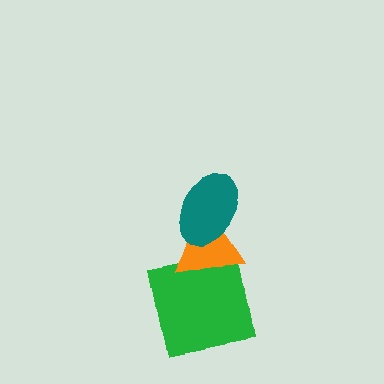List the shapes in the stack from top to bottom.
From top to bottom: the teal ellipse, the orange triangle, the green square.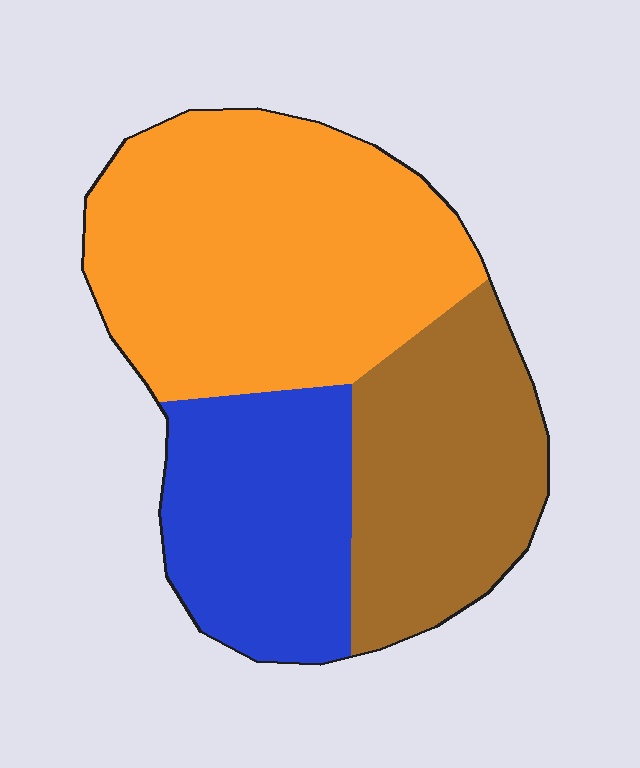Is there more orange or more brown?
Orange.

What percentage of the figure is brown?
Brown takes up between a sixth and a third of the figure.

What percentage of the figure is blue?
Blue covers 25% of the figure.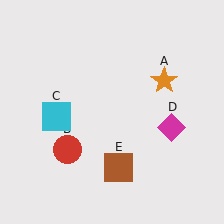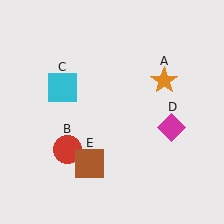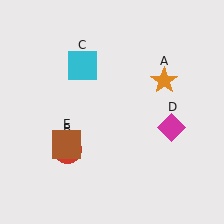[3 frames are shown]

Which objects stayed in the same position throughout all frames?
Orange star (object A) and red circle (object B) and magenta diamond (object D) remained stationary.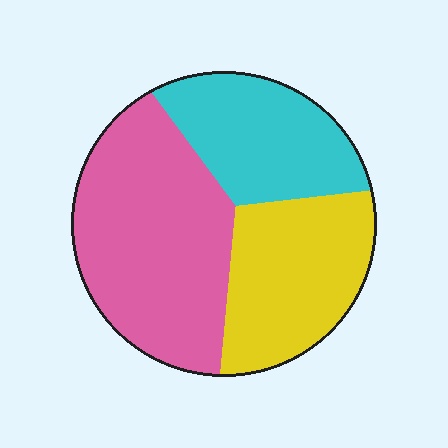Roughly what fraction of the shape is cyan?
Cyan covers roughly 25% of the shape.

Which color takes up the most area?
Pink, at roughly 45%.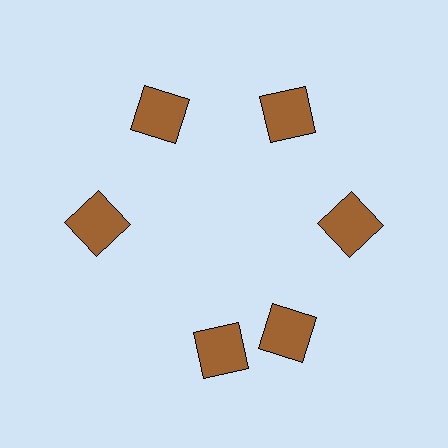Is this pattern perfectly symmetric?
No. The 6 brown squares are arranged in a ring, but one element near the 7 o'clock position is rotated out of alignment along the ring, breaking the 6-fold rotational symmetry.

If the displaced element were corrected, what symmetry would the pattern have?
It would have 6-fold rotational symmetry — the pattern would map onto itself every 60 degrees.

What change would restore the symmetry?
The symmetry would be restored by rotating it back into even spacing with its neighbors so that all 6 squares sit at equal angles and equal distance from the center.